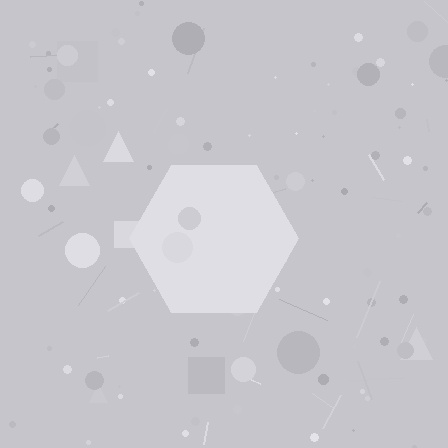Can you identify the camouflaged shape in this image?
The camouflaged shape is a hexagon.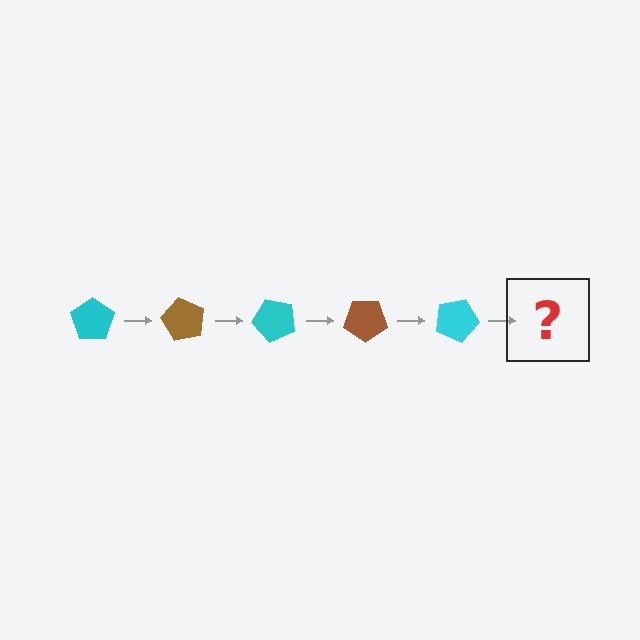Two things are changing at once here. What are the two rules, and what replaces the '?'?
The two rules are that it rotates 60 degrees each step and the color cycles through cyan and brown. The '?' should be a brown pentagon, rotated 300 degrees from the start.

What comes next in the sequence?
The next element should be a brown pentagon, rotated 300 degrees from the start.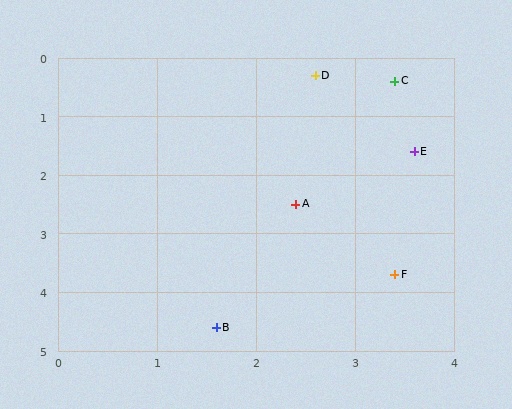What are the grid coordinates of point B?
Point B is at approximately (1.6, 4.6).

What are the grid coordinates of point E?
Point E is at approximately (3.6, 1.6).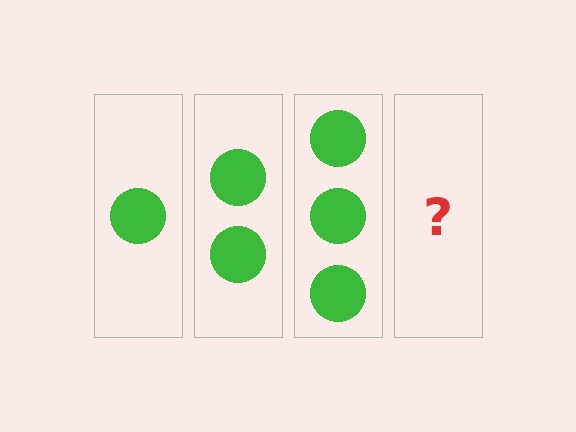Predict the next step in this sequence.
The next step is 4 circles.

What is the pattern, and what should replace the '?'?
The pattern is that each step adds one more circle. The '?' should be 4 circles.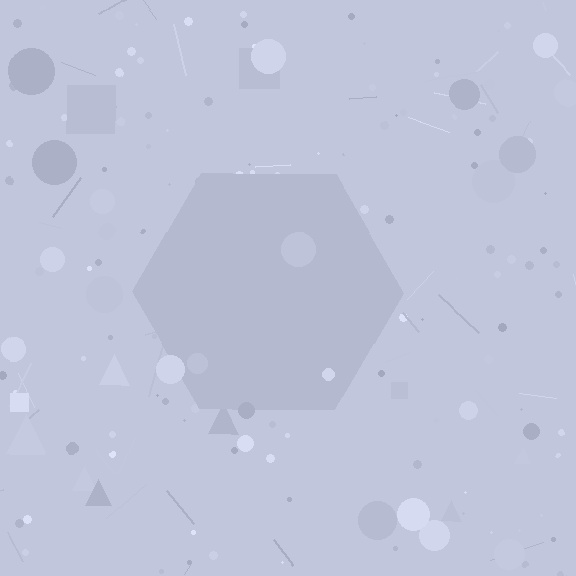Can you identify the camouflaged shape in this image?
The camouflaged shape is a hexagon.